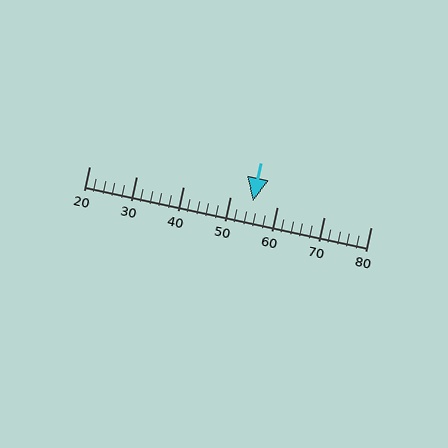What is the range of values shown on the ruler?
The ruler shows values from 20 to 80.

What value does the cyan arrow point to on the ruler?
The cyan arrow points to approximately 55.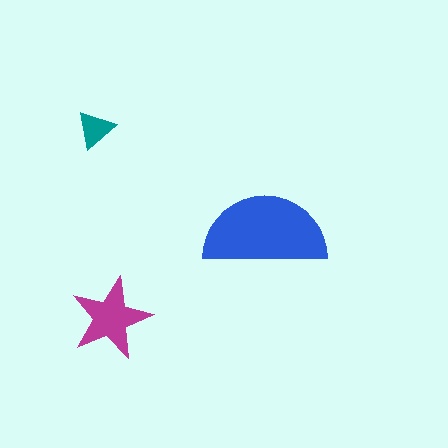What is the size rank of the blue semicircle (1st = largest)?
1st.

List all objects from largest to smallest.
The blue semicircle, the magenta star, the teal triangle.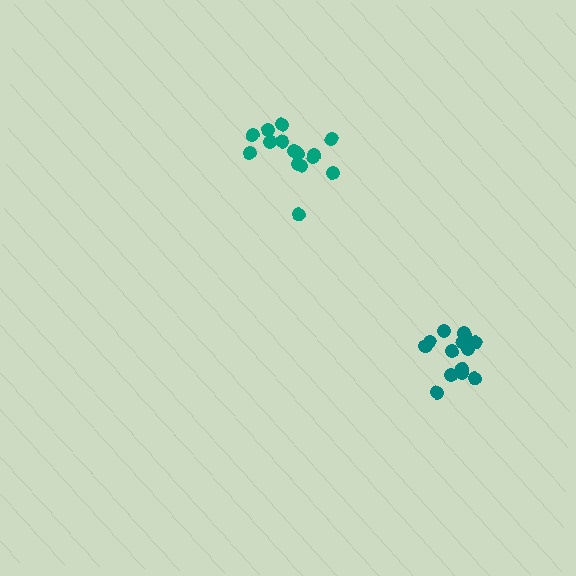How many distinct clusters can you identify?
There are 2 distinct clusters.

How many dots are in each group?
Group 1: 14 dots, Group 2: 15 dots (29 total).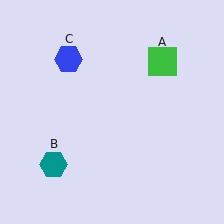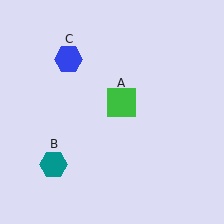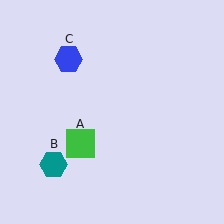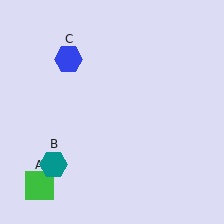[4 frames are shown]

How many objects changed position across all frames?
1 object changed position: green square (object A).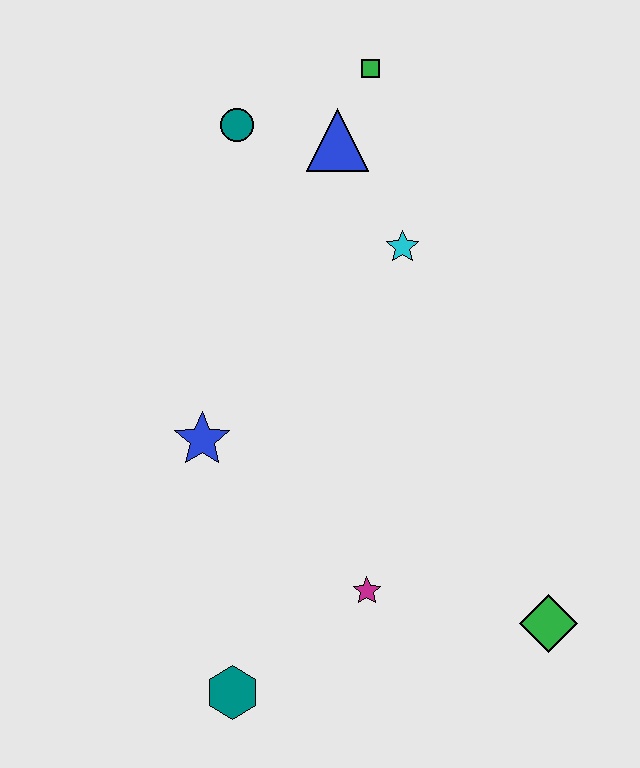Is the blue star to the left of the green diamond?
Yes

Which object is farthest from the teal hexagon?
The green square is farthest from the teal hexagon.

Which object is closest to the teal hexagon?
The magenta star is closest to the teal hexagon.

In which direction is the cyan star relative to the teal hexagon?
The cyan star is above the teal hexagon.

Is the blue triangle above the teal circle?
No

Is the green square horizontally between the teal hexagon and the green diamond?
Yes